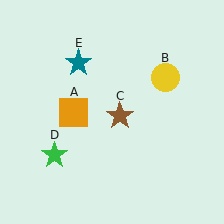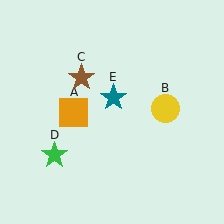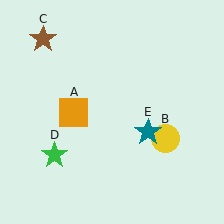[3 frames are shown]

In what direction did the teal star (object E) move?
The teal star (object E) moved down and to the right.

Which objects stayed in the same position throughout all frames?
Orange square (object A) and green star (object D) remained stationary.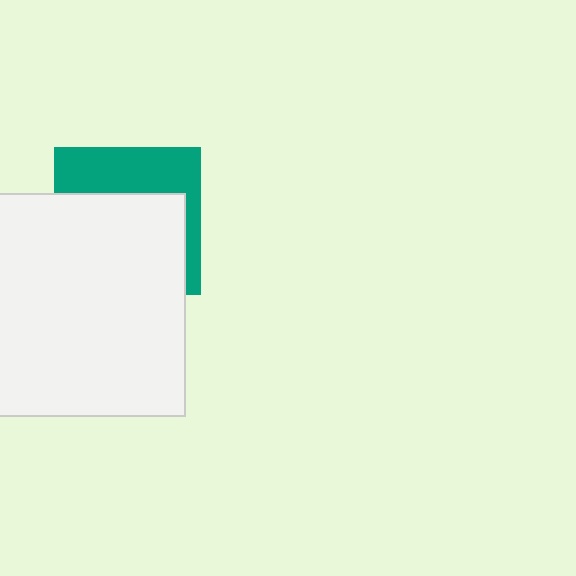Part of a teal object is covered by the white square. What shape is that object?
It is a square.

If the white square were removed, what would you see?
You would see the complete teal square.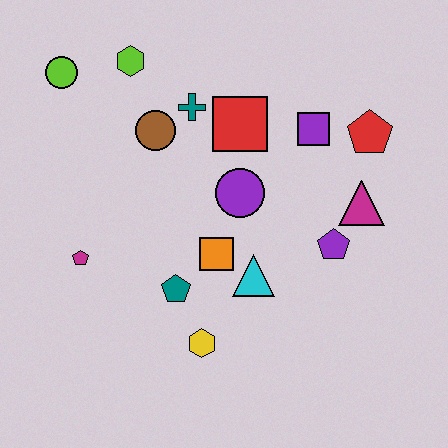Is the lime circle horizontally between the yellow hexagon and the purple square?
No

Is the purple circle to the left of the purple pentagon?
Yes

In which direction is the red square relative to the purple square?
The red square is to the left of the purple square.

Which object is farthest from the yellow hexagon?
The lime circle is farthest from the yellow hexagon.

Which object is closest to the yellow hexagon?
The teal pentagon is closest to the yellow hexagon.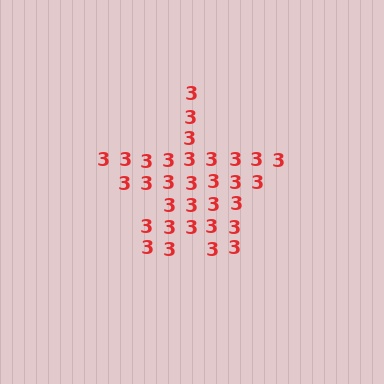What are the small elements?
The small elements are digit 3's.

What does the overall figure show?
The overall figure shows a star.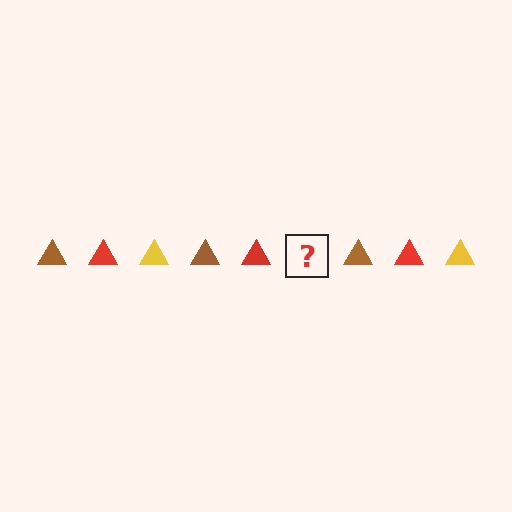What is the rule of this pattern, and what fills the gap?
The rule is that the pattern cycles through brown, red, yellow triangles. The gap should be filled with a yellow triangle.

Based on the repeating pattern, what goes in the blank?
The blank should be a yellow triangle.